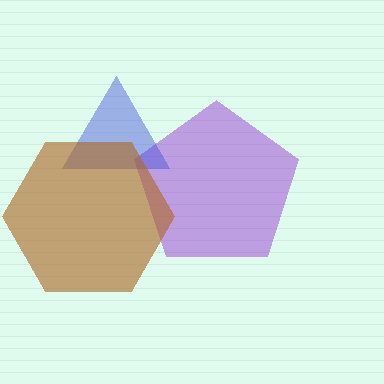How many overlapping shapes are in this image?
There are 3 overlapping shapes in the image.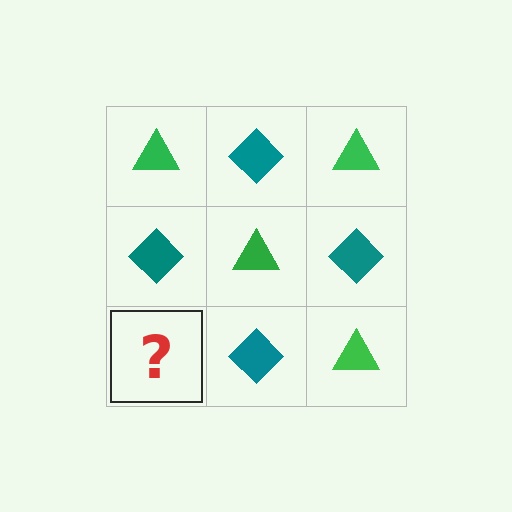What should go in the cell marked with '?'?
The missing cell should contain a green triangle.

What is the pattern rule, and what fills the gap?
The rule is that it alternates green triangle and teal diamond in a checkerboard pattern. The gap should be filled with a green triangle.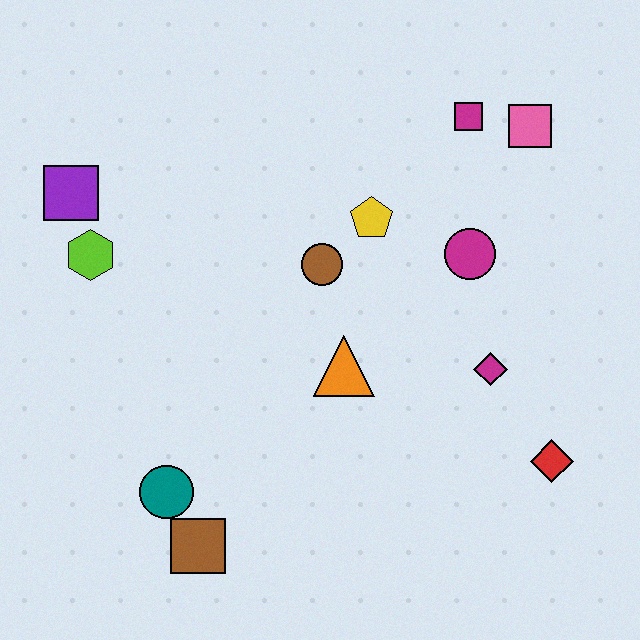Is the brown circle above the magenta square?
No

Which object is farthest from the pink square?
The brown square is farthest from the pink square.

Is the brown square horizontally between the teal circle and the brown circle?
Yes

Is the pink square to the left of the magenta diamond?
No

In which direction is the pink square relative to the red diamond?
The pink square is above the red diamond.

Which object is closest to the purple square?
The lime hexagon is closest to the purple square.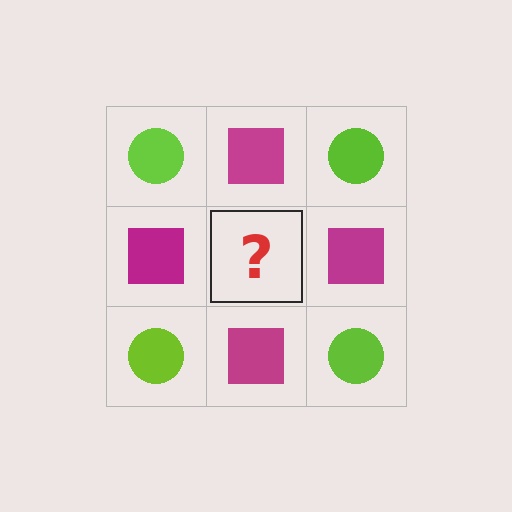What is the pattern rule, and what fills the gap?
The rule is that it alternates lime circle and magenta square in a checkerboard pattern. The gap should be filled with a lime circle.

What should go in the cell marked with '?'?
The missing cell should contain a lime circle.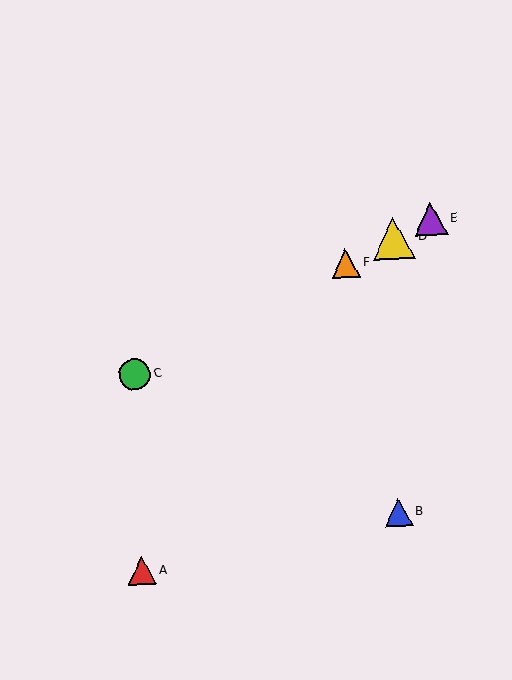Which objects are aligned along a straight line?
Objects C, D, E, F are aligned along a straight line.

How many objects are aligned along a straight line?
4 objects (C, D, E, F) are aligned along a straight line.